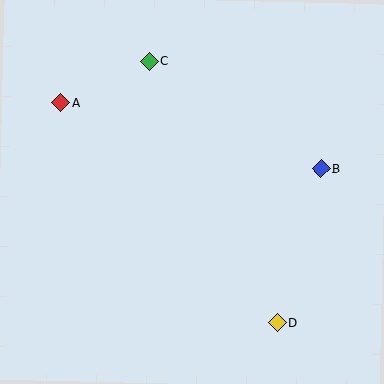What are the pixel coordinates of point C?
Point C is at (149, 61).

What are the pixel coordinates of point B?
Point B is at (321, 169).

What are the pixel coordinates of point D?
Point D is at (277, 323).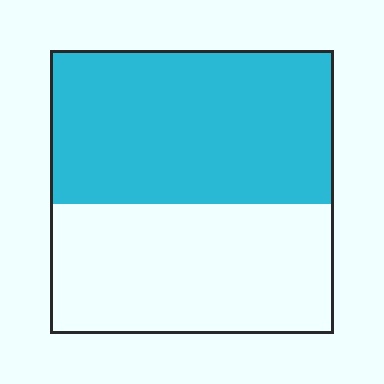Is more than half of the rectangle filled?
Yes.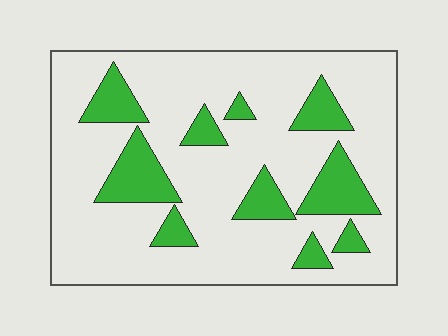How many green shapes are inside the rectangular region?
10.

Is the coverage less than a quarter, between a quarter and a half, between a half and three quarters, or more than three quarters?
Less than a quarter.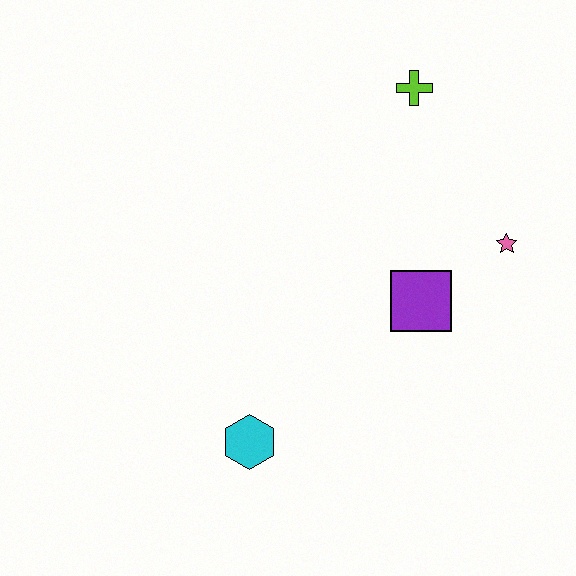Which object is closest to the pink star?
The purple square is closest to the pink star.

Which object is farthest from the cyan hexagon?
The lime cross is farthest from the cyan hexagon.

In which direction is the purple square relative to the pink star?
The purple square is to the left of the pink star.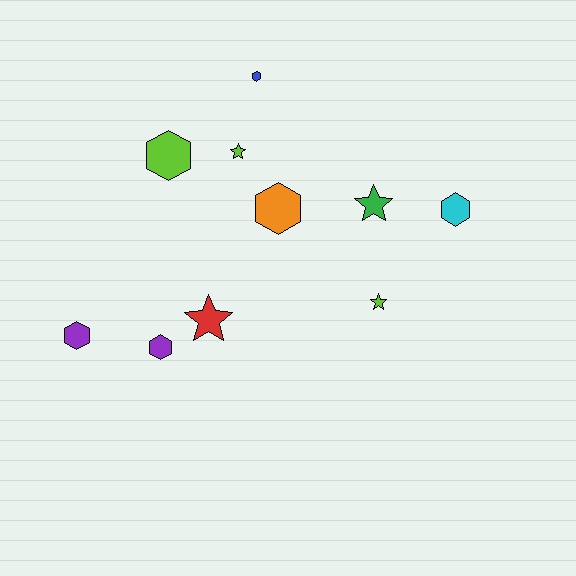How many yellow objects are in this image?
There are no yellow objects.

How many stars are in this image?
There are 4 stars.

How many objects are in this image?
There are 10 objects.